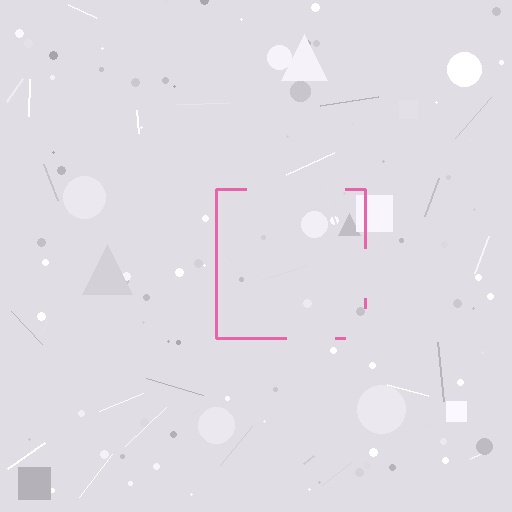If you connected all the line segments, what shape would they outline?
They would outline a square.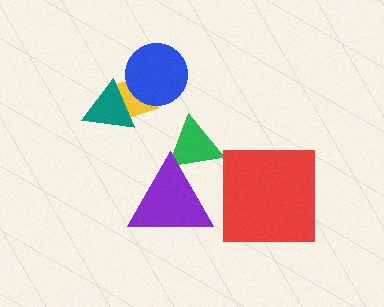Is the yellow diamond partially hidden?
Yes, it is partially covered by another shape.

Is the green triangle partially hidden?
Yes, it is partially covered by another shape.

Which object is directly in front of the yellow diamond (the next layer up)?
The blue circle is directly in front of the yellow diamond.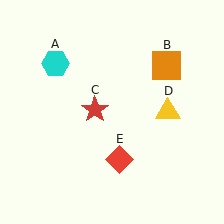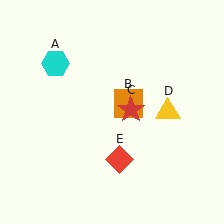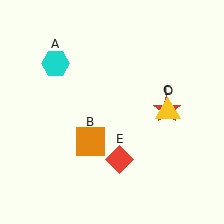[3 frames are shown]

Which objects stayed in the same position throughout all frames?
Cyan hexagon (object A) and yellow triangle (object D) and red diamond (object E) remained stationary.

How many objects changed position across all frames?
2 objects changed position: orange square (object B), red star (object C).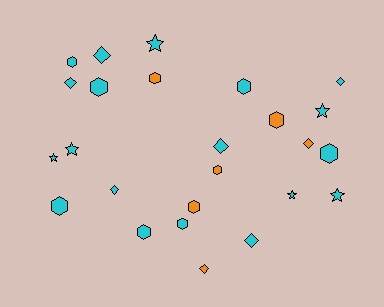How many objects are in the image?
There are 25 objects.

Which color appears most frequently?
Cyan, with 19 objects.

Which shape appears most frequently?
Hexagon, with 11 objects.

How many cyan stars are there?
There are 6 cyan stars.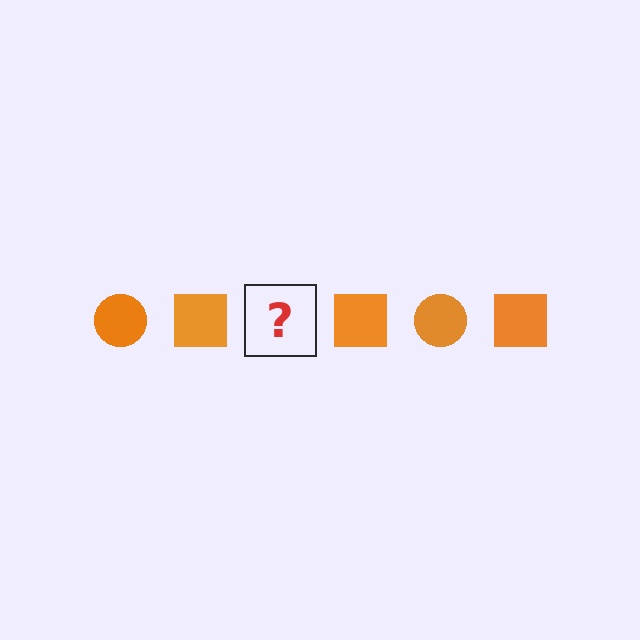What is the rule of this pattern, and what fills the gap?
The rule is that the pattern cycles through circle, square shapes in orange. The gap should be filled with an orange circle.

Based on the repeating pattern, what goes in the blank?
The blank should be an orange circle.